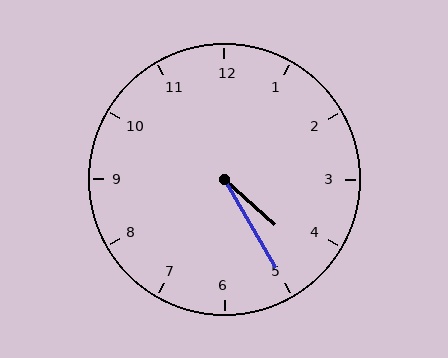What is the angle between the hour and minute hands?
Approximately 18 degrees.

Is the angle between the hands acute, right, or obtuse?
It is acute.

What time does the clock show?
4:25.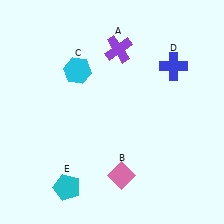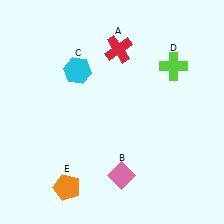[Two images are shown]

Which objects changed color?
A changed from purple to red. D changed from blue to lime. E changed from cyan to orange.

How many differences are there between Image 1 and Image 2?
There are 3 differences between the two images.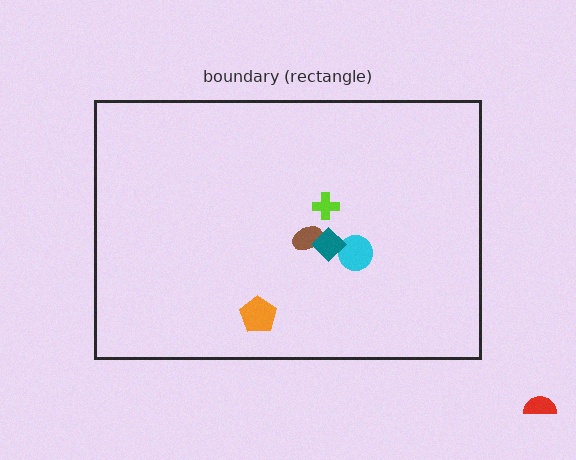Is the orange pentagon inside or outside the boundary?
Inside.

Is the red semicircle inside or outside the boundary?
Outside.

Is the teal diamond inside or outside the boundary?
Inside.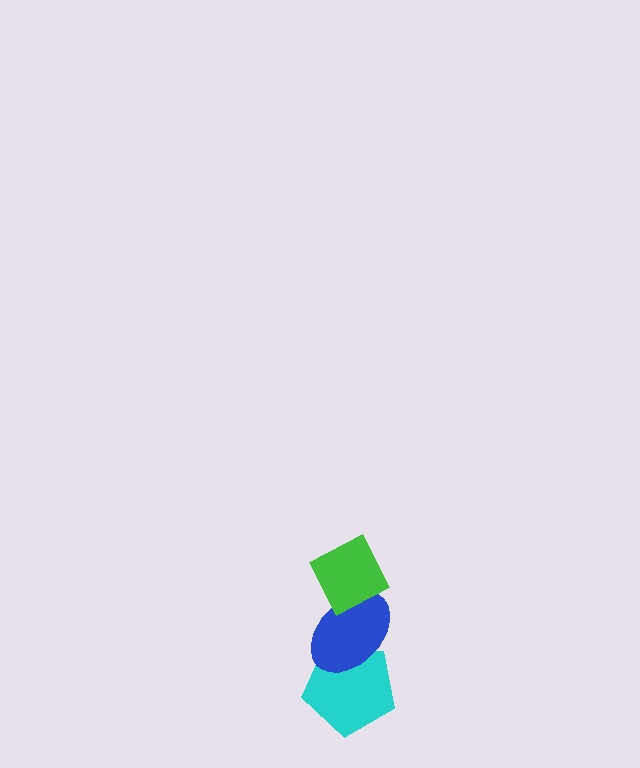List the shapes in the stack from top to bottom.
From top to bottom: the green diamond, the blue ellipse, the cyan pentagon.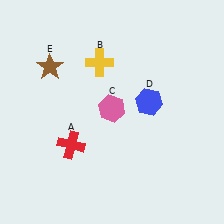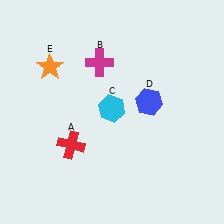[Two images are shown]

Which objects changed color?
B changed from yellow to magenta. C changed from pink to cyan. E changed from brown to orange.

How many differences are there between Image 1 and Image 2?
There are 3 differences between the two images.